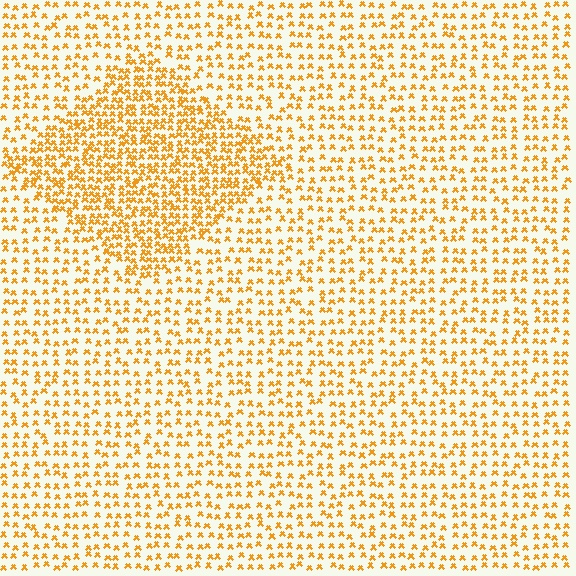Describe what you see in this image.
The image contains small orange elements arranged at two different densities. A diamond-shaped region is visible where the elements are more densely packed than the surrounding area.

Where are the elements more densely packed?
The elements are more densely packed inside the diamond boundary.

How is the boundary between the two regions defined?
The boundary is defined by a change in element density (approximately 2.0x ratio). All elements are the same color, size, and shape.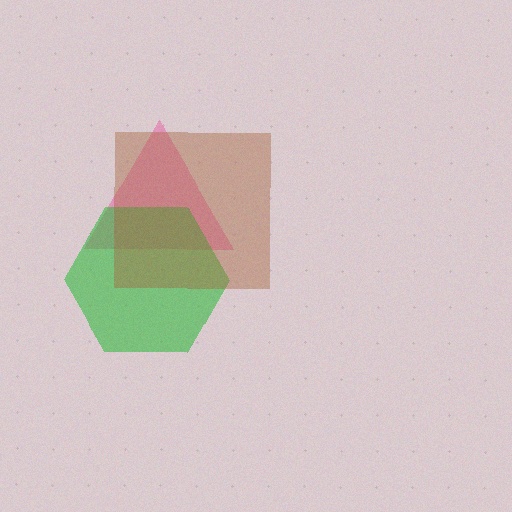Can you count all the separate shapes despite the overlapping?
Yes, there are 3 separate shapes.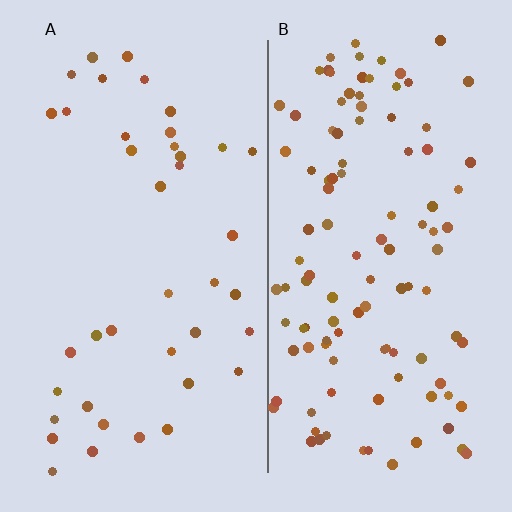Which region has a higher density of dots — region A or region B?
B (the right).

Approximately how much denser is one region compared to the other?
Approximately 2.9× — region B over region A.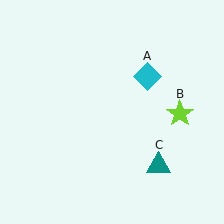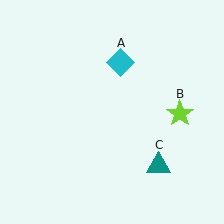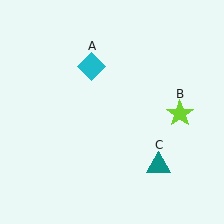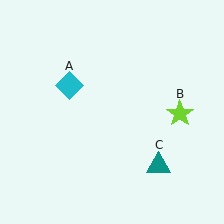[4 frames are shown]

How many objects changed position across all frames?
1 object changed position: cyan diamond (object A).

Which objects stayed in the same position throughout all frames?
Lime star (object B) and teal triangle (object C) remained stationary.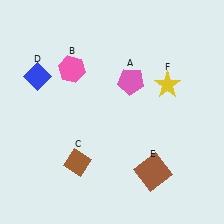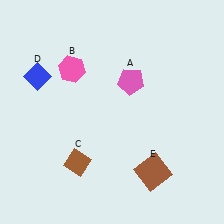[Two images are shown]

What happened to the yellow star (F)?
The yellow star (F) was removed in Image 2. It was in the top-right area of Image 1.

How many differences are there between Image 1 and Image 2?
There is 1 difference between the two images.